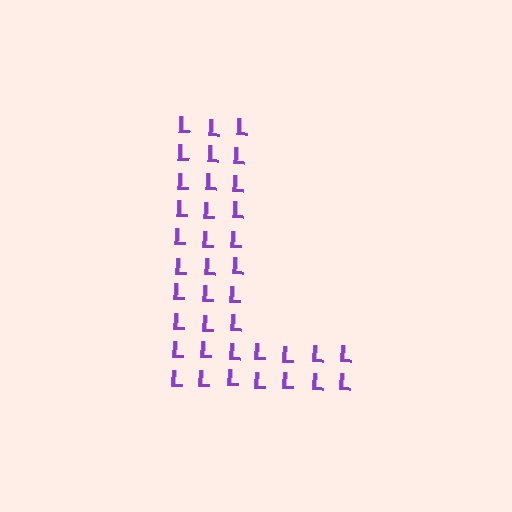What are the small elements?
The small elements are letter L's.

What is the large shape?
The large shape is the letter L.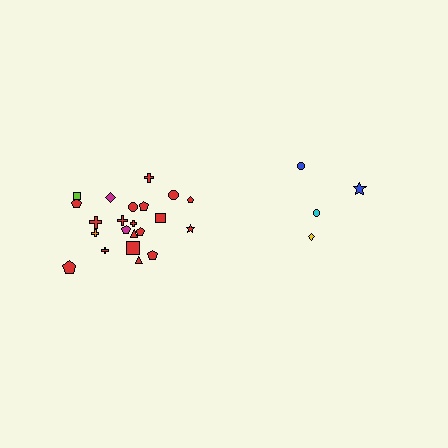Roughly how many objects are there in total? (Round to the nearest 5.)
Roughly 25 objects in total.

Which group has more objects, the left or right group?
The left group.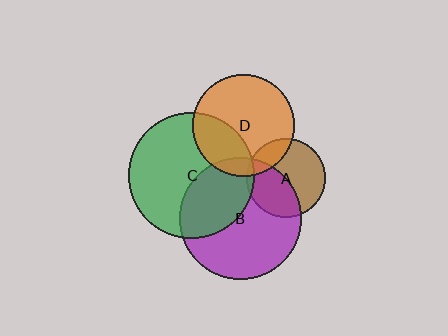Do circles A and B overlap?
Yes.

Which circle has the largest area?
Circle C (green).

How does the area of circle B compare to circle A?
Approximately 2.4 times.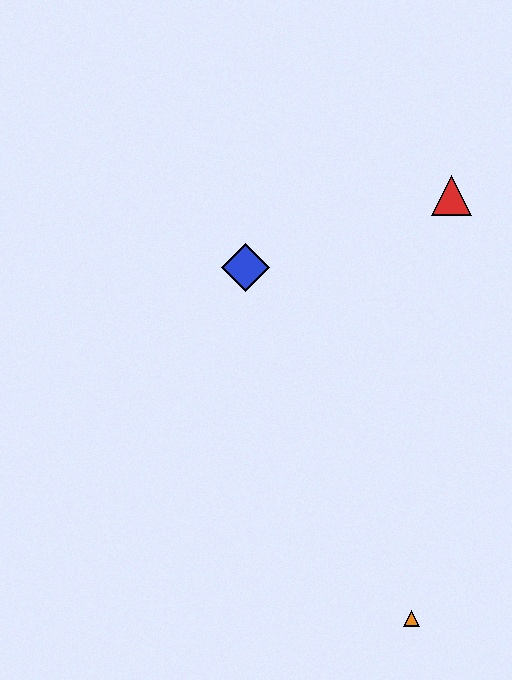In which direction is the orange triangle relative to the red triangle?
The orange triangle is below the red triangle.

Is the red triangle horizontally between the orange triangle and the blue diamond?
No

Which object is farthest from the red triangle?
The orange triangle is farthest from the red triangle.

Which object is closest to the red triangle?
The blue diamond is closest to the red triangle.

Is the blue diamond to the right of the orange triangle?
No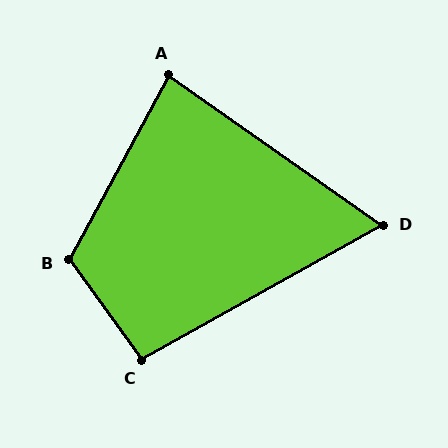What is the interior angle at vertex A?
Approximately 83 degrees (acute).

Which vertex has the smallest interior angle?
D, at approximately 64 degrees.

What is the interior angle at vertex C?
Approximately 97 degrees (obtuse).